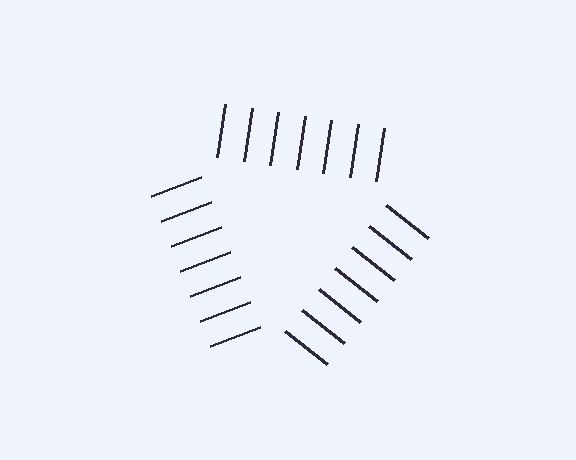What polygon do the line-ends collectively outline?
An illusory triangle — the line segments terminate on its edges but no continuous stroke is drawn.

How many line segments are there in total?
21 — 7 along each of the 3 edges.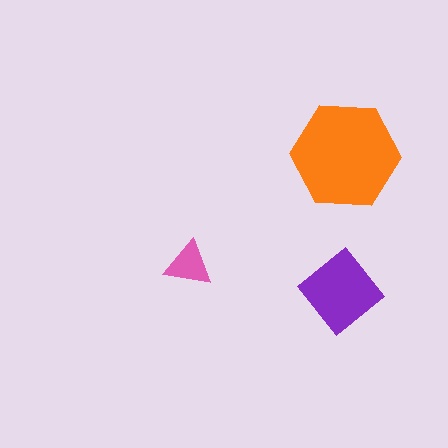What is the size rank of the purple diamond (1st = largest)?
2nd.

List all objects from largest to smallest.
The orange hexagon, the purple diamond, the pink triangle.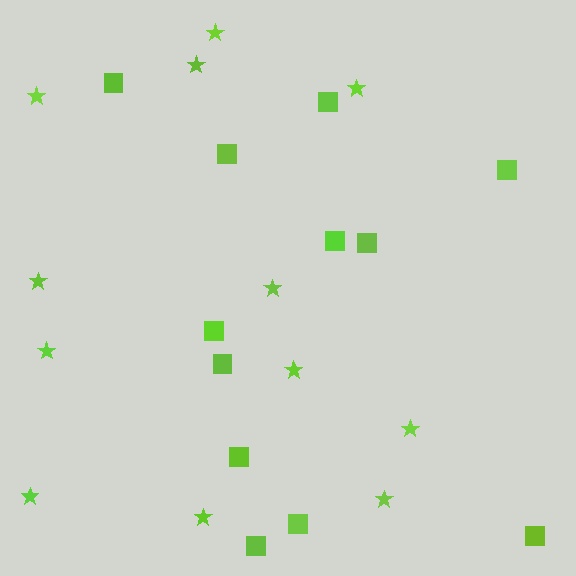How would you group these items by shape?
There are 2 groups: one group of stars (12) and one group of squares (12).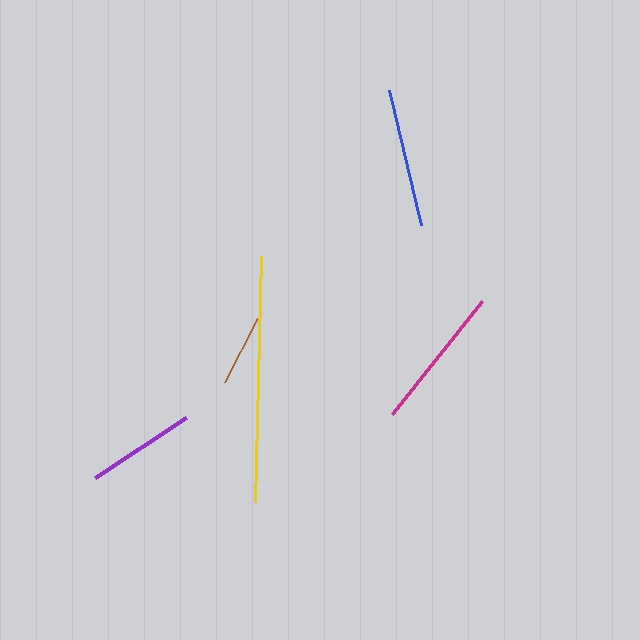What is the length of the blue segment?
The blue segment is approximately 138 pixels long.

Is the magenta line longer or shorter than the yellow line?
The yellow line is longer than the magenta line.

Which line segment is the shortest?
The brown line is the shortest at approximately 72 pixels.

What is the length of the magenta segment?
The magenta segment is approximately 145 pixels long.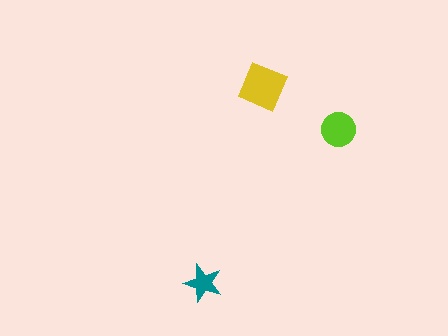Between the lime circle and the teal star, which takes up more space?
The lime circle.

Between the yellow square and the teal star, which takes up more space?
The yellow square.